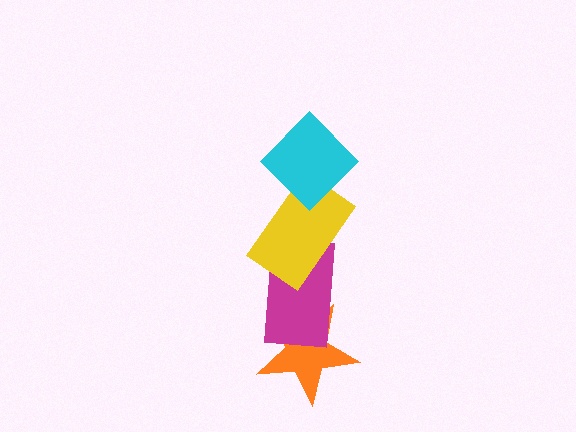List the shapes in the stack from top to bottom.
From top to bottom: the cyan diamond, the yellow rectangle, the magenta rectangle, the orange star.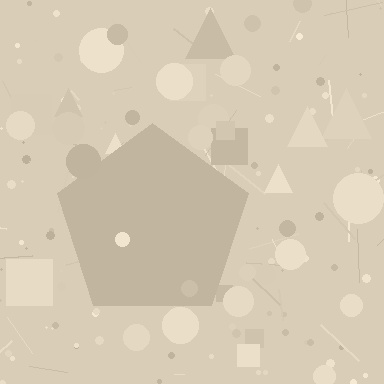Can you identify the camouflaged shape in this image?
The camouflaged shape is a pentagon.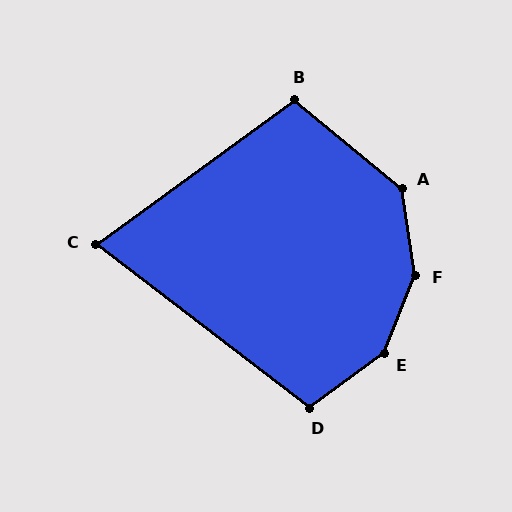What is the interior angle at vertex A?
Approximately 138 degrees (obtuse).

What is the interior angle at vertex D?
Approximately 107 degrees (obtuse).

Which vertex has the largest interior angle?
F, at approximately 149 degrees.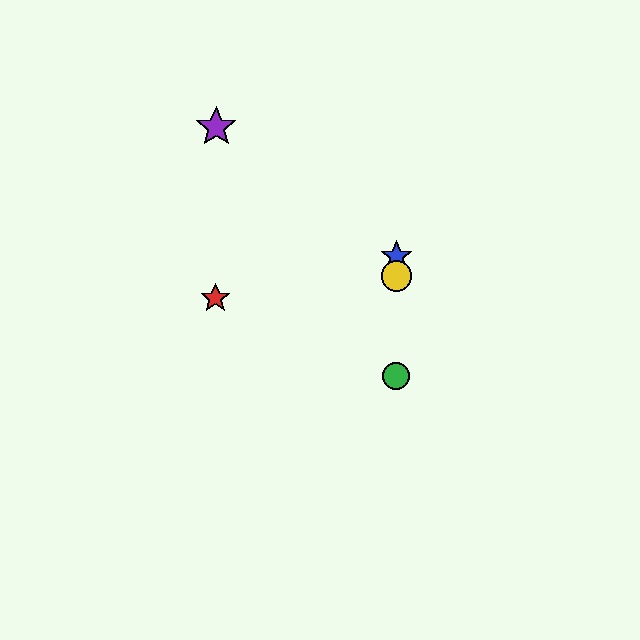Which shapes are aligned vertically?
The blue star, the green circle, the yellow circle are aligned vertically.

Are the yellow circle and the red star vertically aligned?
No, the yellow circle is at x≈396 and the red star is at x≈215.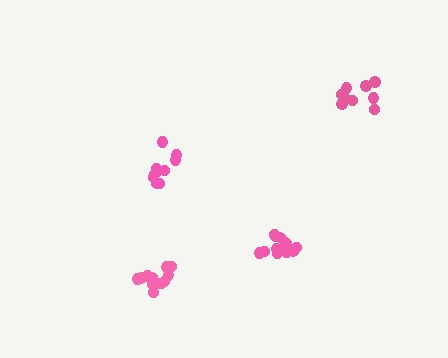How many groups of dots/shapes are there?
There are 4 groups.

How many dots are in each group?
Group 1: 13 dots, Group 2: 9 dots, Group 3: 14 dots, Group 4: 10 dots (46 total).